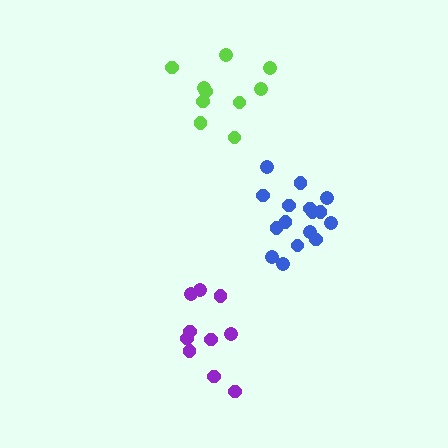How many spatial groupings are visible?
There are 3 spatial groupings.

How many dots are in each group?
Group 1: 16 dots, Group 2: 10 dots, Group 3: 10 dots (36 total).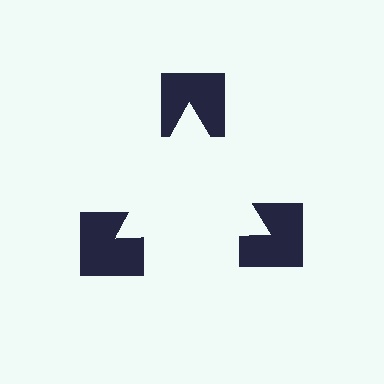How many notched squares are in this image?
There are 3 — one at each vertex of the illusory triangle.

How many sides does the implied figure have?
3 sides.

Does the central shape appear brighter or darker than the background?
It typically appears slightly brighter than the background, even though no actual brightness change is drawn.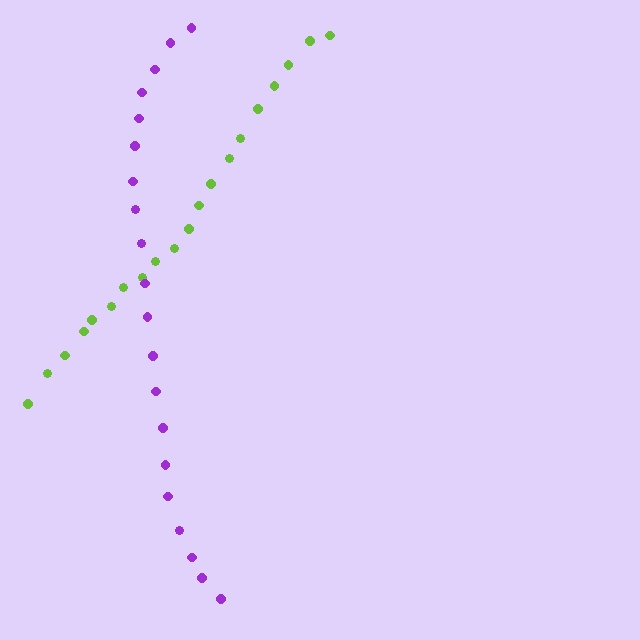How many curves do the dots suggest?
There are 2 distinct paths.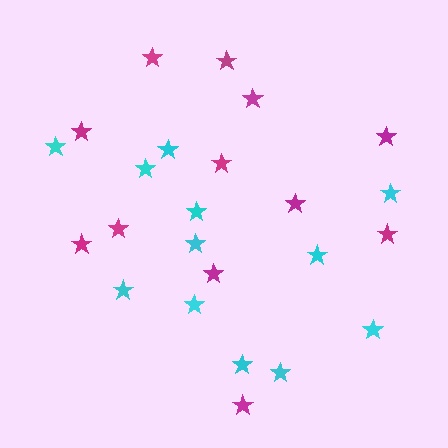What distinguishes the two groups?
There are 2 groups: one group of cyan stars (12) and one group of magenta stars (12).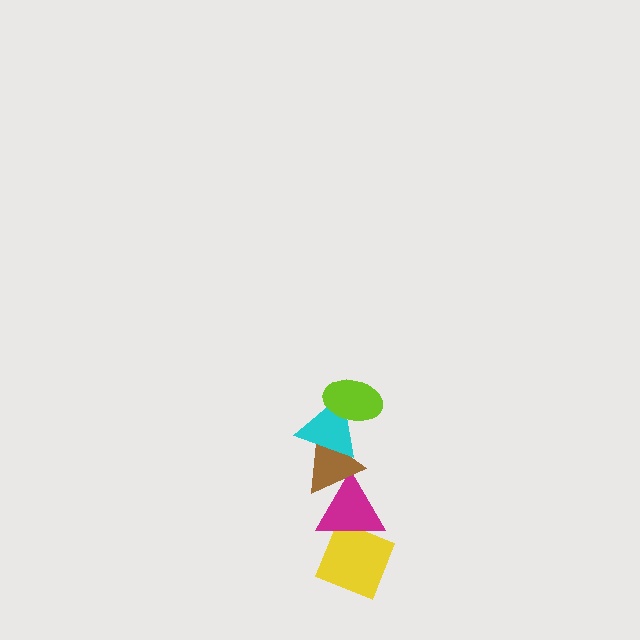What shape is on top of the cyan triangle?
The lime ellipse is on top of the cyan triangle.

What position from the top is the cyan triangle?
The cyan triangle is 2nd from the top.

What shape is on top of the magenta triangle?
The brown triangle is on top of the magenta triangle.